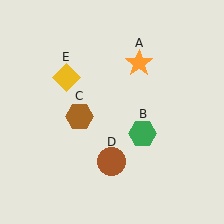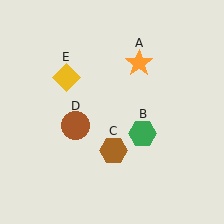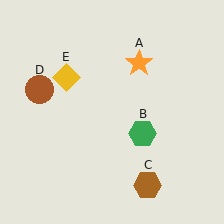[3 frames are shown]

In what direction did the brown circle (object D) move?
The brown circle (object D) moved up and to the left.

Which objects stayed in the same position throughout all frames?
Orange star (object A) and green hexagon (object B) and yellow diamond (object E) remained stationary.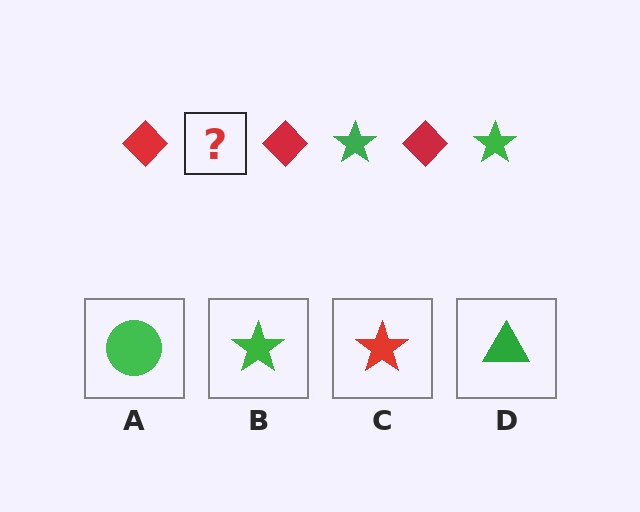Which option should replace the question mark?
Option B.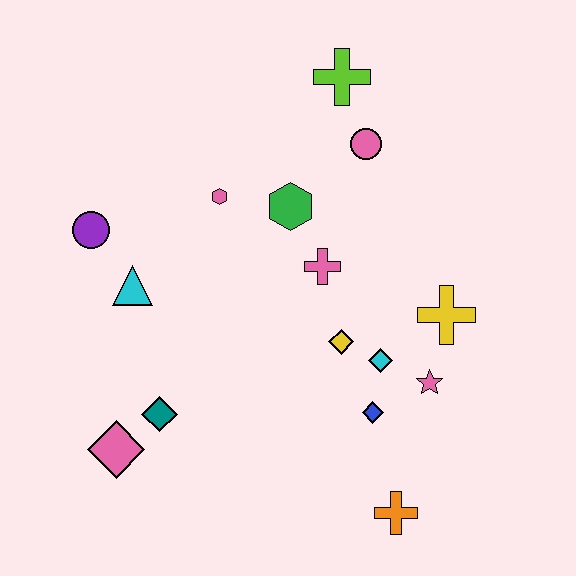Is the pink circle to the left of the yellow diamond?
No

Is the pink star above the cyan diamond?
No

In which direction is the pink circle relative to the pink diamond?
The pink circle is above the pink diamond.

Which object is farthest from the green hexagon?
The orange cross is farthest from the green hexagon.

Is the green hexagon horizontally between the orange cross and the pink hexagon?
Yes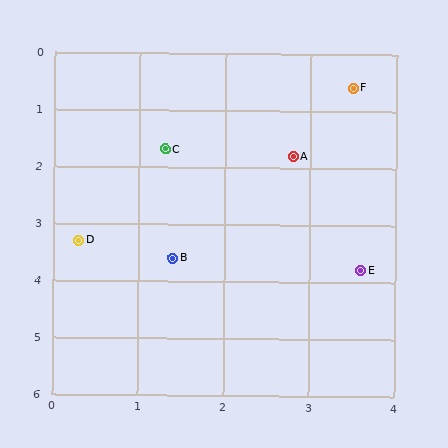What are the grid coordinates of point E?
Point E is at approximately (3.6, 3.8).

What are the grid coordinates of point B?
Point B is at approximately (1.4, 3.6).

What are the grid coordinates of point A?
Point A is at approximately (2.8, 1.8).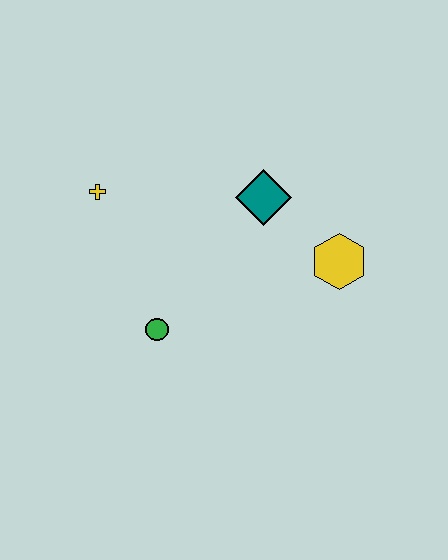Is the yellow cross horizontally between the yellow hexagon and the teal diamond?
No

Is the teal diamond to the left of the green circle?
No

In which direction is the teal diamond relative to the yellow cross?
The teal diamond is to the right of the yellow cross.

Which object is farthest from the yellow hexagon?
The yellow cross is farthest from the yellow hexagon.